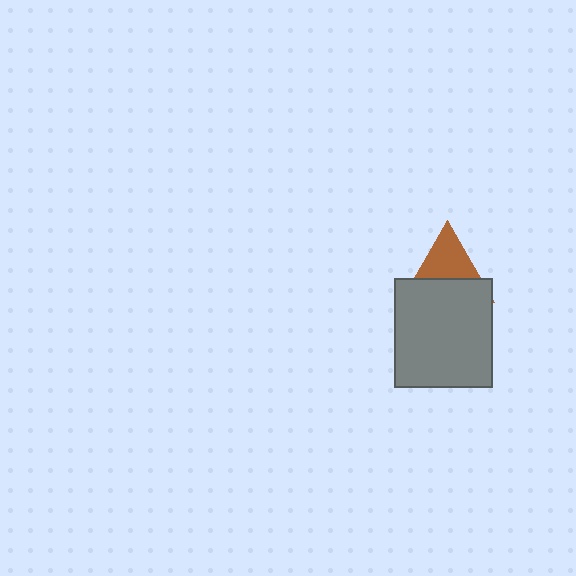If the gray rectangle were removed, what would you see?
You would see the complete brown triangle.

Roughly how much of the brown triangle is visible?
About half of it is visible (roughly 48%).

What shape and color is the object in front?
The object in front is a gray rectangle.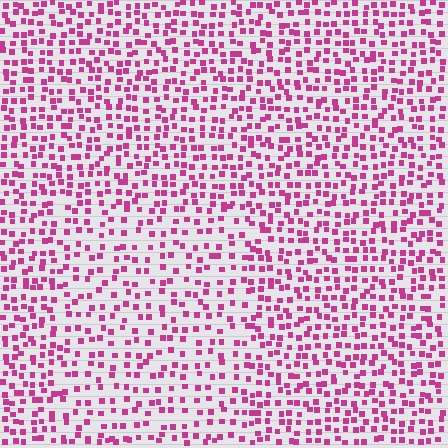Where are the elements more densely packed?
The elements are more densely packed outside the rectangle boundary.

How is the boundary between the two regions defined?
The boundary is defined by a change in element density (approximately 1.6x ratio). All elements are the same color, size, and shape.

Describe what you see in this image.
The image contains small magenta elements arranged at two different densities. A rectangle-shaped region is visible where the elements are less densely packed than the surrounding area.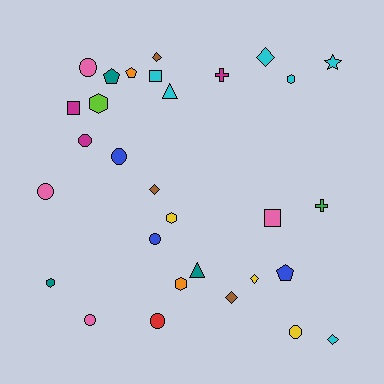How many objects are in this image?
There are 30 objects.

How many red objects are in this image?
There is 1 red object.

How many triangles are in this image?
There are 2 triangles.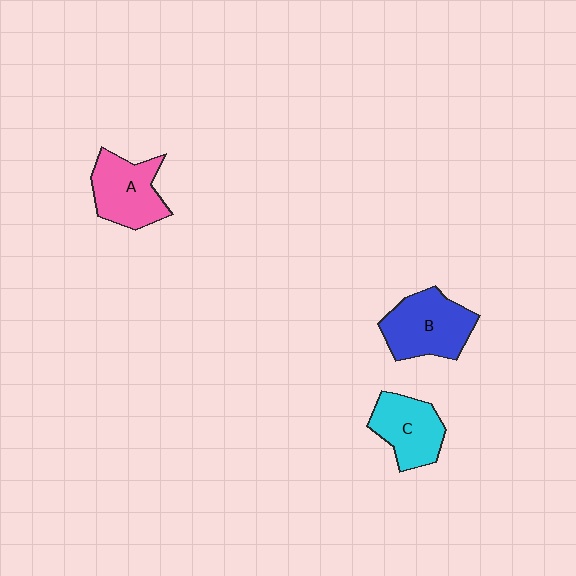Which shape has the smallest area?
Shape C (cyan).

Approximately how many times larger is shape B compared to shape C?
Approximately 1.2 times.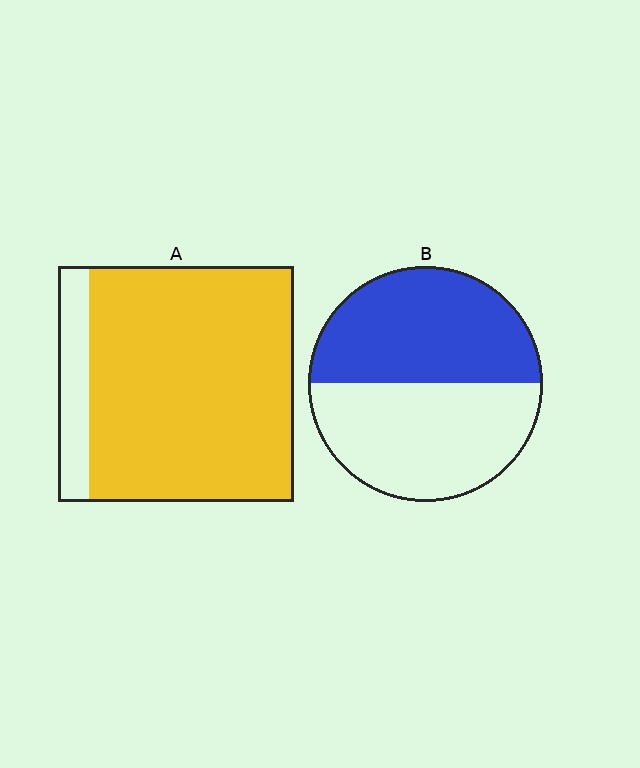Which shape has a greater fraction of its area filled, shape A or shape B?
Shape A.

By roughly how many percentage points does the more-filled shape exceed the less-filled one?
By roughly 35 percentage points (A over B).